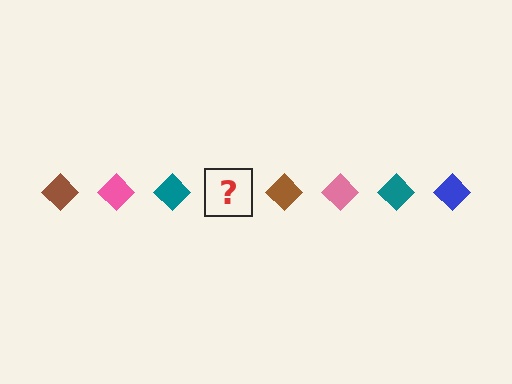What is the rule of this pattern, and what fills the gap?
The rule is that the pattern cycles through brown, pink, teal, blue diamonds. The gap should be filled with a blue diamond.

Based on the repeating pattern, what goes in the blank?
The blank should be a blue diamond.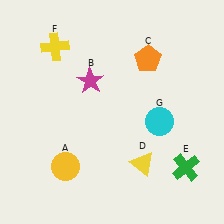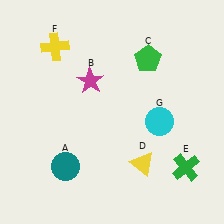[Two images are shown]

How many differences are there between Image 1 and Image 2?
There are 2 differences between the two images.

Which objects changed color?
A changed from yellow to teal. C changed from orange to green.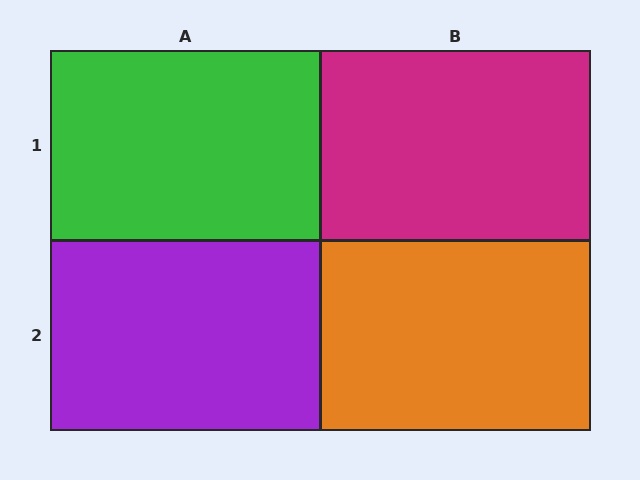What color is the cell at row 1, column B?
Magenta.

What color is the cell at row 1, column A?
Green.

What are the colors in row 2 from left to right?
Purple, orange.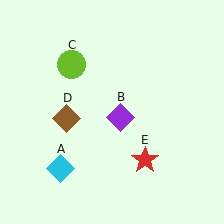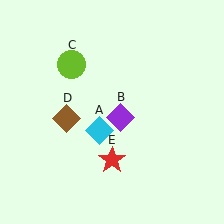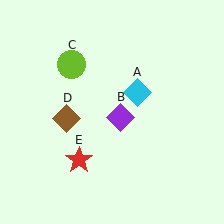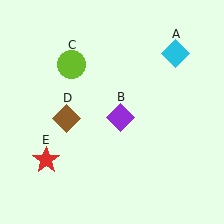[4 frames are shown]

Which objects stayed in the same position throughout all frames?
Purple diamond (object B) and lime circle (object C) and brown diamond (object D) remained stationary.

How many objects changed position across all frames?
2 objects changed position: cyan diamond (object A), red star (object E).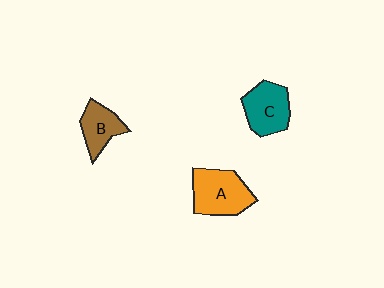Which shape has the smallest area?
Shape B (brown).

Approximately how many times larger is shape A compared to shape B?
Approximately 1.5 times.